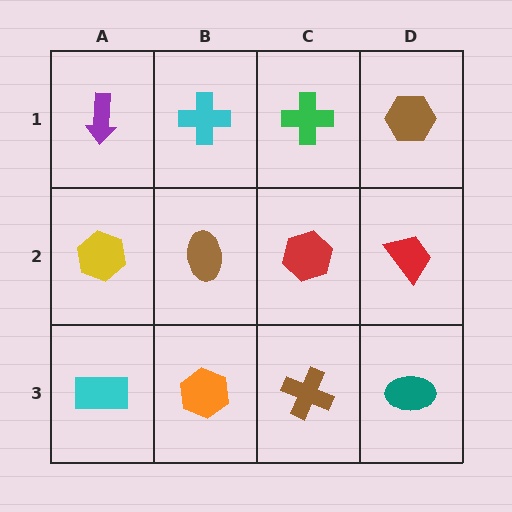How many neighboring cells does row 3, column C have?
3.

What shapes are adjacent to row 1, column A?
A yellow hexagon (row 2, column A), a cyan cross (row 1, column B).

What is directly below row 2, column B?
An orange hexagon.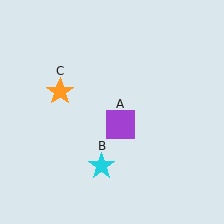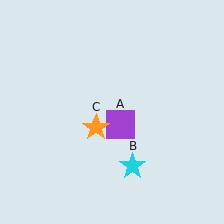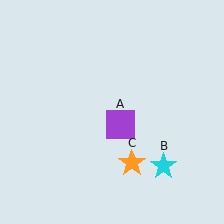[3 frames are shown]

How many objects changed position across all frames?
2 objects changed position: cyan star (object B), orange star (object C).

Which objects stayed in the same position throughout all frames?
Purple square (object A) remained stationary.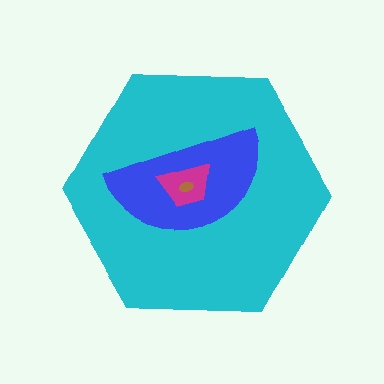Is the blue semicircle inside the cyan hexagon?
Yes.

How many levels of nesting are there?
4.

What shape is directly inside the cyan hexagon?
The blue semicircle.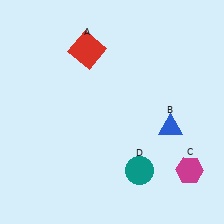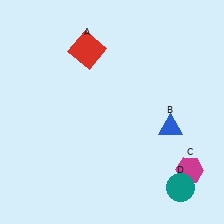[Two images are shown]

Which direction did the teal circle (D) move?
The teal circle (D) moved right.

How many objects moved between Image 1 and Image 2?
1 object moved between the two images.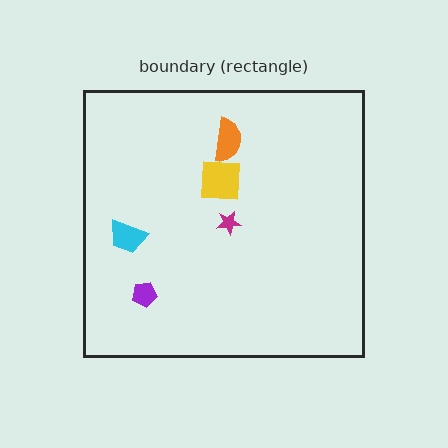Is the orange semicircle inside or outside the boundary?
Inside.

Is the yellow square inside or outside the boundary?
Inside.